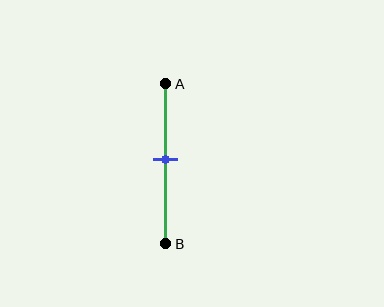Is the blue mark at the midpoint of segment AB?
Yes, the mark is approximately at the midpoint.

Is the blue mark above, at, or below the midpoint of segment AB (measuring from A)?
The blue mark is approximately at the midpoint of segment AB.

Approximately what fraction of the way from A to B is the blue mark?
The blue mark is approximately 50% of the way from A to B.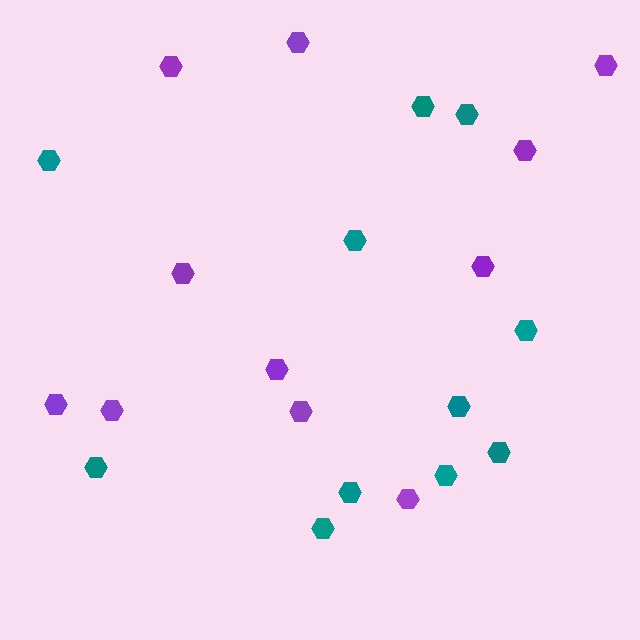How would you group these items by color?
There are 2 groups: one group of teal hexagons (11) and one group of purple hexagons (11).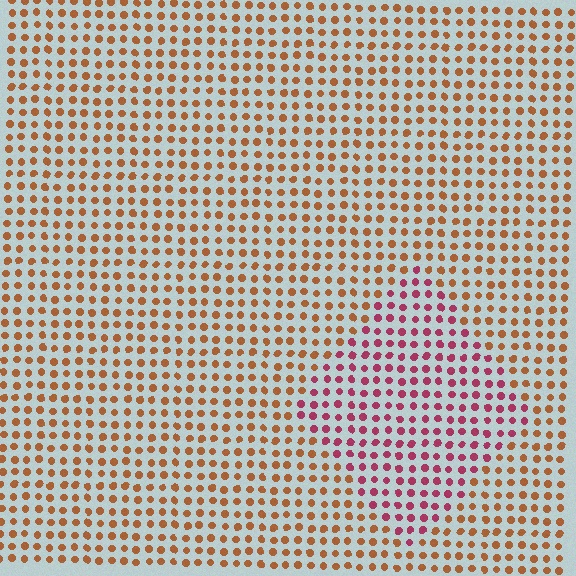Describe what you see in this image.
The image is filled with small brown elements in a uniform arrangement. A diamond-shaped region is visible where the elements are tinted to a slightly different hue, forming a subtle color boundary.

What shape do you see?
I see a diamond.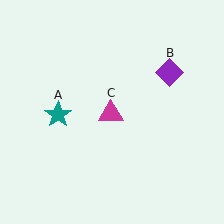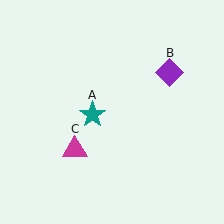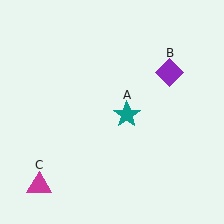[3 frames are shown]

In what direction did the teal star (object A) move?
The teal star (object A) moved right.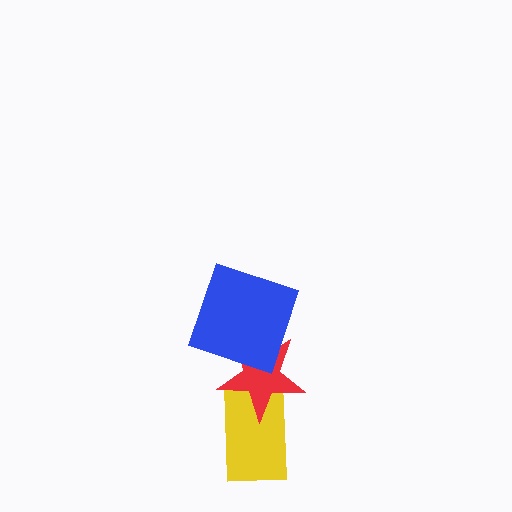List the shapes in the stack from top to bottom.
From top to bottom: the blue square, the red star, the yellow rectangle.